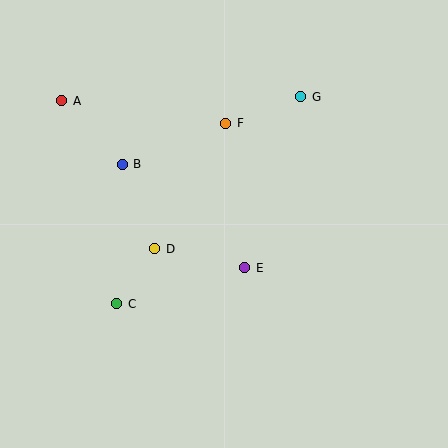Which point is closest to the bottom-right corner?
Point E is closest to the bottom-right corner.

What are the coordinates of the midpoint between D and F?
The midpoint between D and F is at (190, 186).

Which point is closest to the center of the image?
Point E at (245, 268) is closest to the center.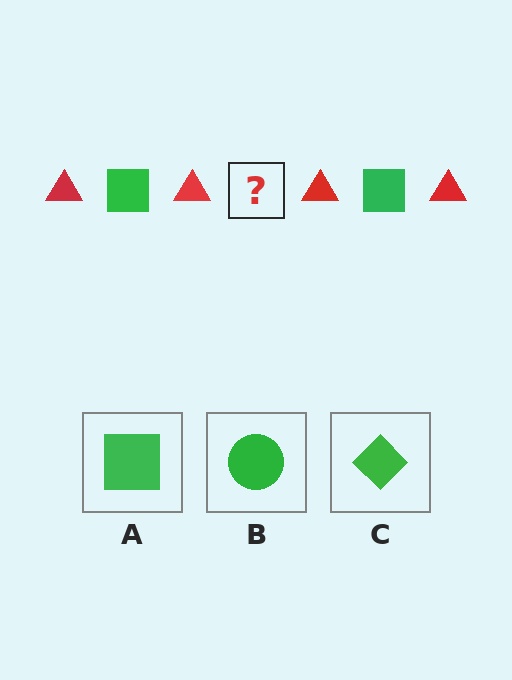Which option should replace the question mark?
Option A.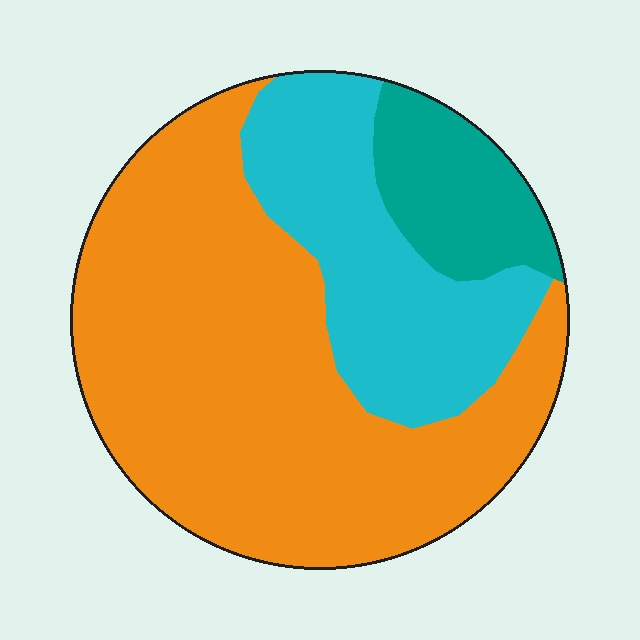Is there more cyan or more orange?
Orange.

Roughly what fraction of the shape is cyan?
Cyan covers 26% of the shape.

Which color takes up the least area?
Teal, at roughly 10%.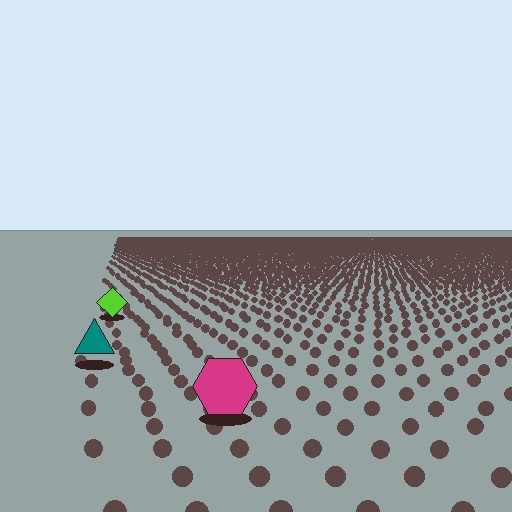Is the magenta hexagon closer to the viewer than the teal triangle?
Yes. The magenta hexagon is closer — you can tell from the texture gradient: the ground texture is coarser near it.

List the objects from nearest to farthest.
From nearest to farthest: the magenta hexagon, the teal triangle, the lime diamond.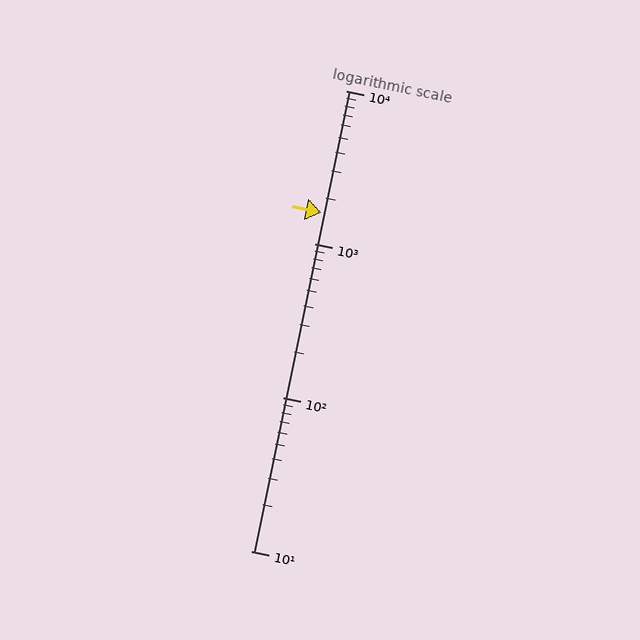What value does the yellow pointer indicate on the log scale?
The pointer indicates approximately 1600.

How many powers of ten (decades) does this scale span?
The scale spans 3 decades, from 10 to 10000.